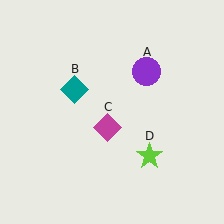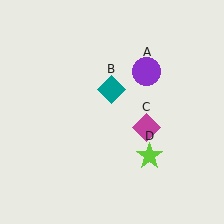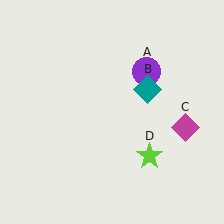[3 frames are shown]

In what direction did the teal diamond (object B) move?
The teal diamond (object B) moved right.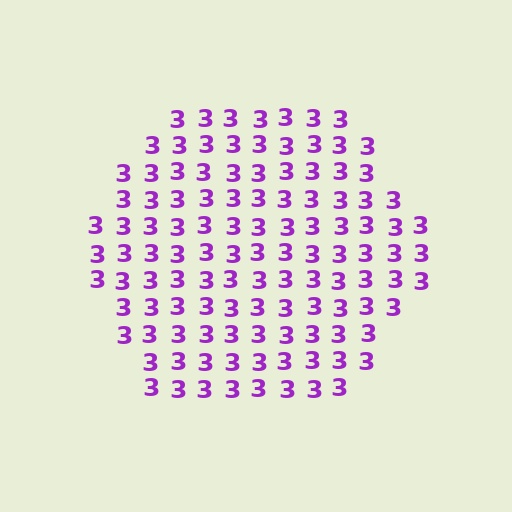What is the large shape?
The large shape is a hexagon.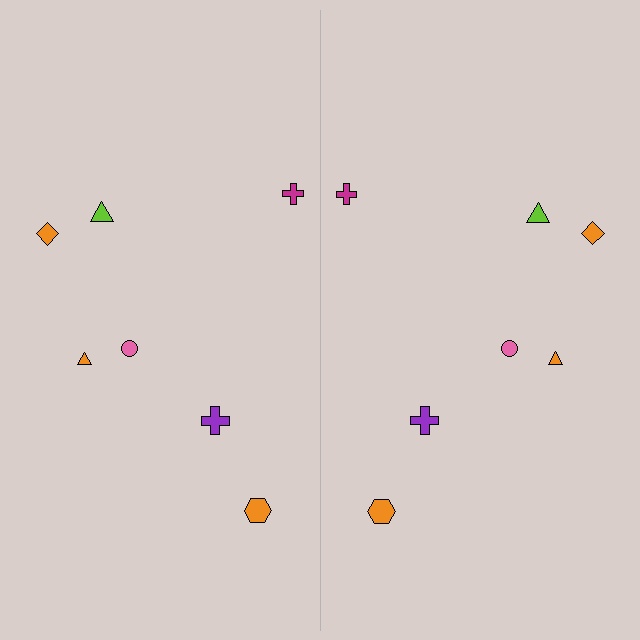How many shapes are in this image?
There are 14 shapes in this image.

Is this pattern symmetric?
Yes, this pattern has bilateral (reflection) symmetry.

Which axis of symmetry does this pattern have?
The pattern has a vertical axis of symmetry running through the center of the image.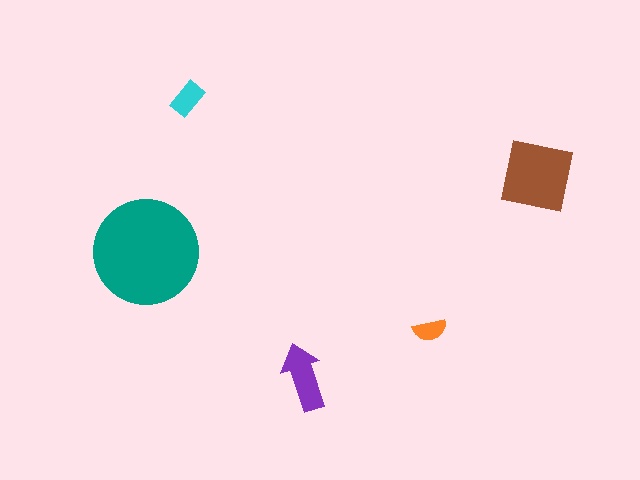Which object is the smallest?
The orange semicircle.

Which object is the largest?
The teal circle.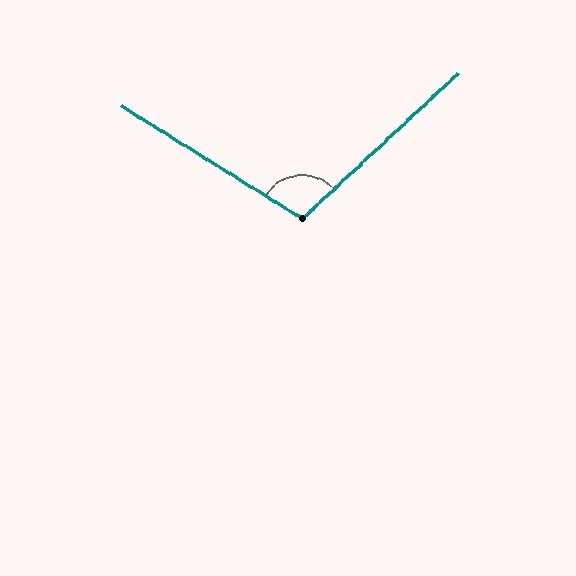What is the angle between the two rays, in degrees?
Approximately 105 degrees.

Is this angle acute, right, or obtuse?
It is obtuse.